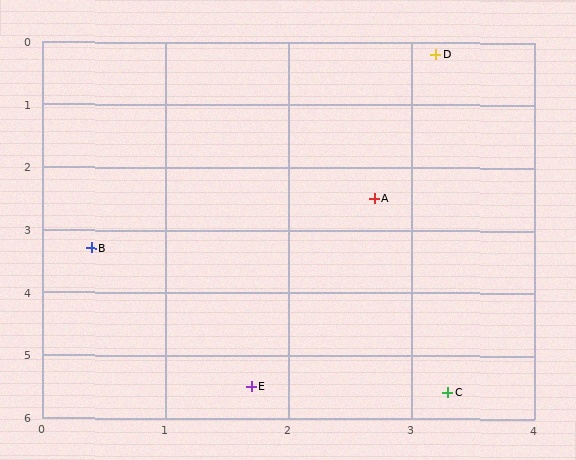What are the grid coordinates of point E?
Point E is at approximately (1.7, 5.5).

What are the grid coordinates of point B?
Point B is at approximately (0.4, 3.3).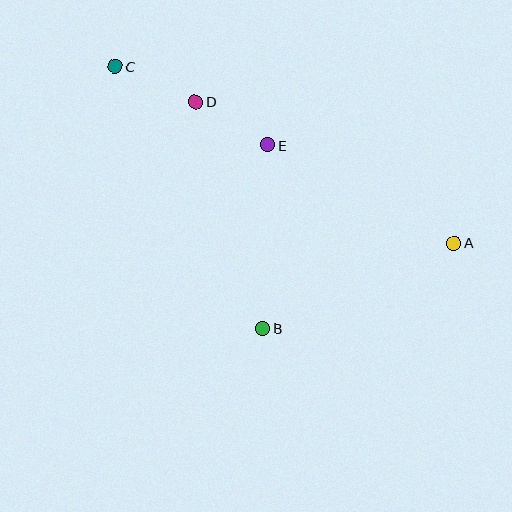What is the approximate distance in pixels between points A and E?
The distance between A and E is approximately 211 pixels.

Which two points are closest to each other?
Points D and E are closest to each other.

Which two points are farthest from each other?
Points A and C are farthest from each other.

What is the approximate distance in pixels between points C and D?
The distance between C and D is approximately 88 pixels.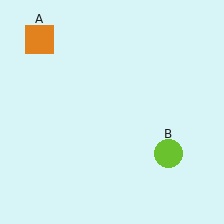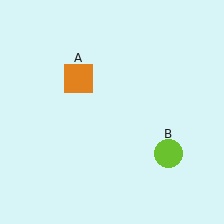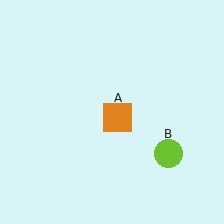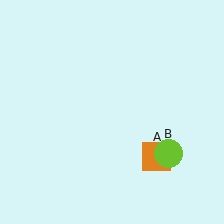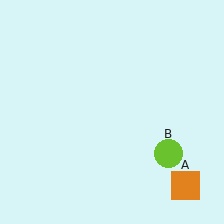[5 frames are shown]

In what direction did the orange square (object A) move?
The orange square (object A) moved down and to the right.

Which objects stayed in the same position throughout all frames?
Lime circle (object B) remained stationary.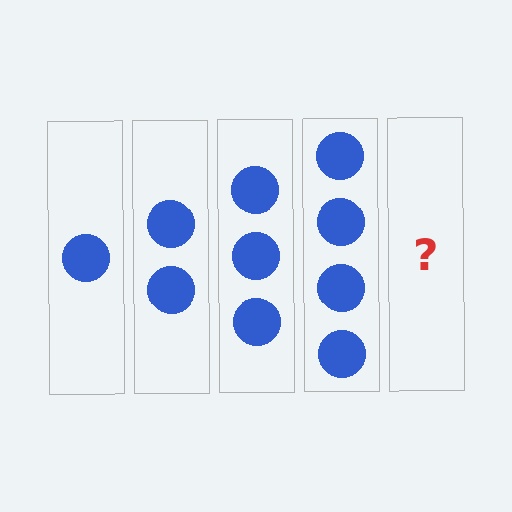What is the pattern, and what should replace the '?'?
The pattern is that each step adds one more circle. The '?' should be 5 circles.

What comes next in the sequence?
The next element should be 5 circles.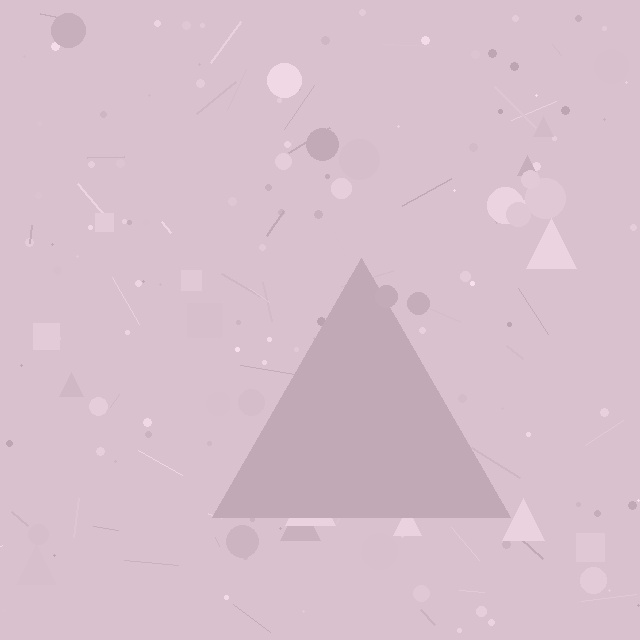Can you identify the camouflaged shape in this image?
The camouflaged shape is a triangle.